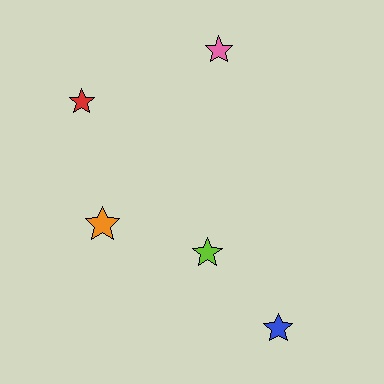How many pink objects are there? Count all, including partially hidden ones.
There is 1 pink object.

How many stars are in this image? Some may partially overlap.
There are 5 stars.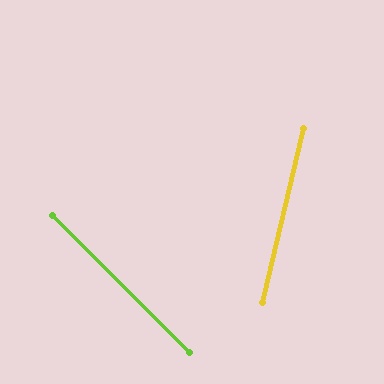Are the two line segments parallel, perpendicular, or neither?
Neither parallel nor perpendicular — they differ by about 58°.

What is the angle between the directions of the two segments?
Approximately 58 degrees.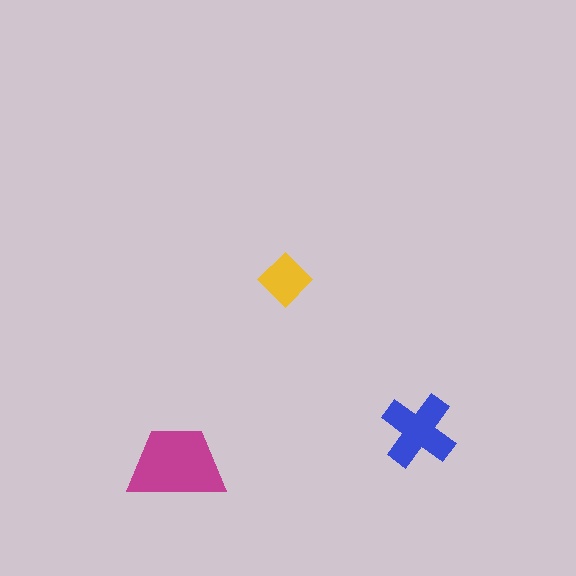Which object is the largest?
The magenta trapezoid.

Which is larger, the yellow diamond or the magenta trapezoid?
The magenta trapezoid.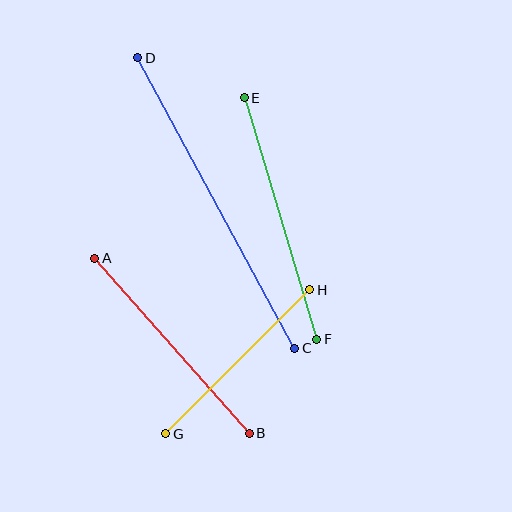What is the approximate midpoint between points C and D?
The midpoint is at approximately (216, 203) pixels.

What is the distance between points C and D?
The distance is approximately 330 pixels.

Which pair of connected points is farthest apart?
Points C and D are farthest apart.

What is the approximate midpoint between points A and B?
The midpoint is at approximately (172, 346) pixels.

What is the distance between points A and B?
The distance is approximately 234 pixels.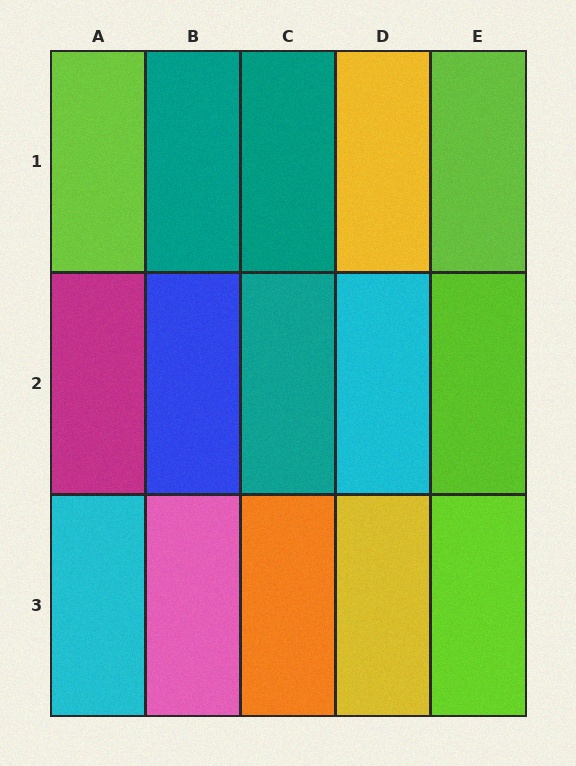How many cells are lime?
4 cells are lime.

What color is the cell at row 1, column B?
Teal.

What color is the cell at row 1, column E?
Lime.